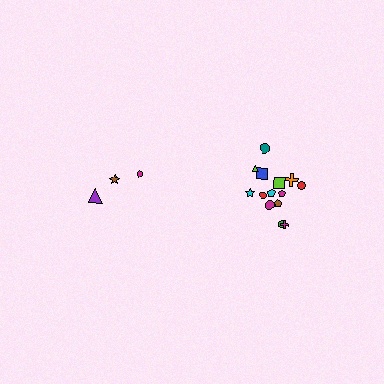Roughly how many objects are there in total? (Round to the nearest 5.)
Roughly 20 objects in total.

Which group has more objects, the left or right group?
The right group.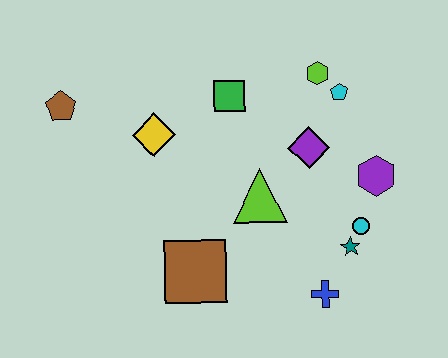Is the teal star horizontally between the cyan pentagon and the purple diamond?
No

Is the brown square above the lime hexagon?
No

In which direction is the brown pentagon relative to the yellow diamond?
The brown pentagon is to the left of the yellow diamond.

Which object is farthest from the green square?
The blue cross is farthest from the green square.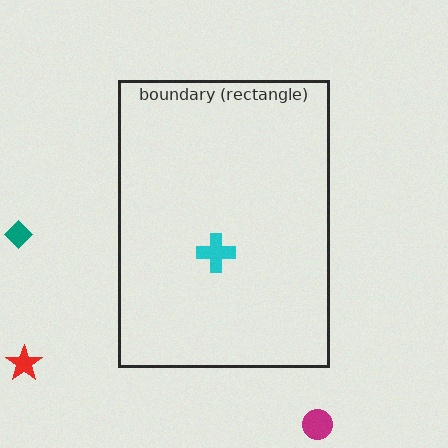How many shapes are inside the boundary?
1 inside, 3 outside.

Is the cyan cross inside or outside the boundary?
Inside.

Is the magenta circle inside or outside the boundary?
Outside.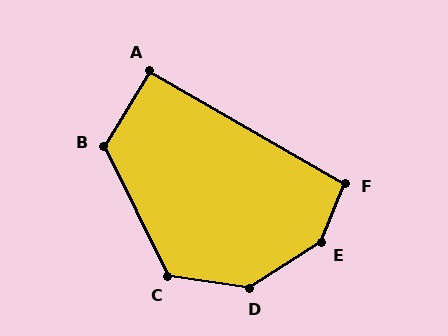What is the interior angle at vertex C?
Approximately 124 degrees (obtuse).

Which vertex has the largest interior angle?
E, at approximately 145 degrees.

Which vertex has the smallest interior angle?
A, at approximately 91 degrees.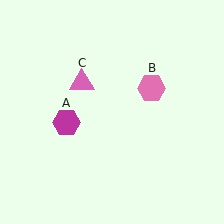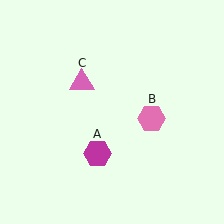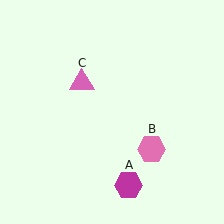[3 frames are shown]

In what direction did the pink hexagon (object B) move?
The pink hexagon (object B) moved down.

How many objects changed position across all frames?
2 objects changed position: magenta hexagon (object A), pink hexagon (object B).